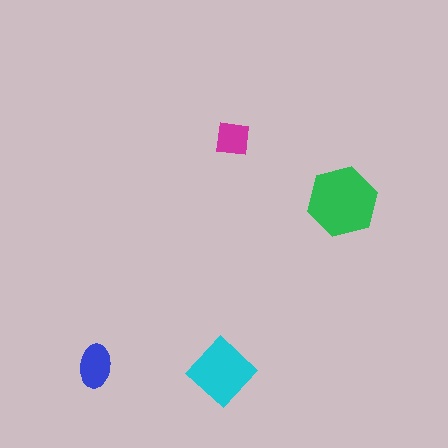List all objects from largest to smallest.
The green hexagon, the cyan diamond, the blue ellipse, the magenta square.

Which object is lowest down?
The cyan diamond is bottommost.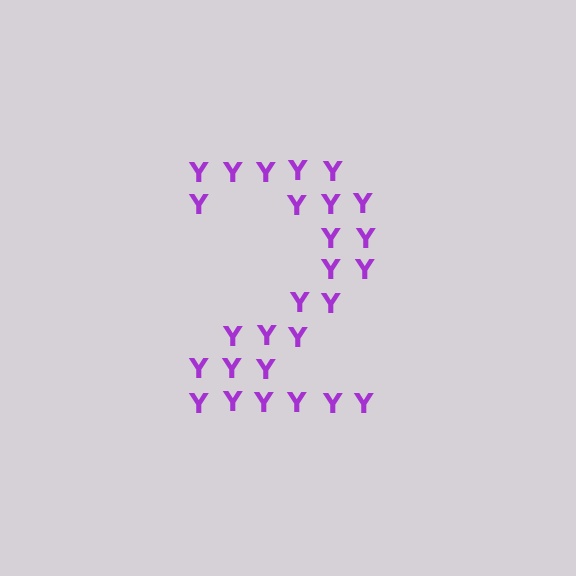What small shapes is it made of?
It is made of small letter Y's.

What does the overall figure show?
The overall figure shows the digit 2.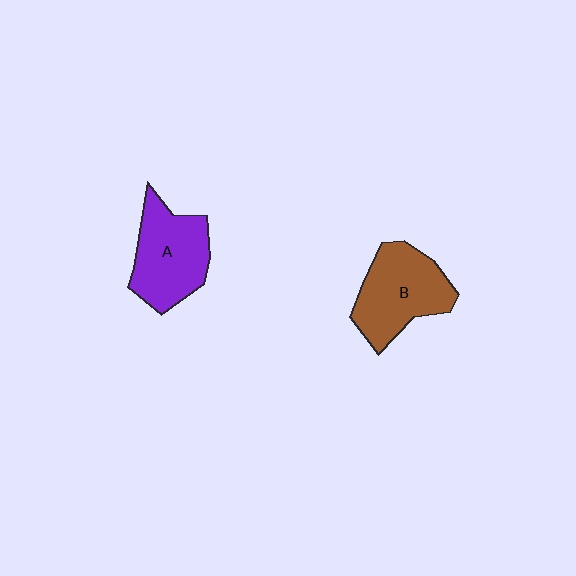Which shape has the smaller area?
Shape A (purple).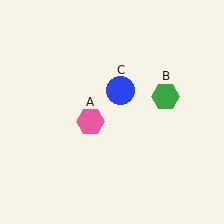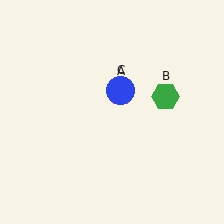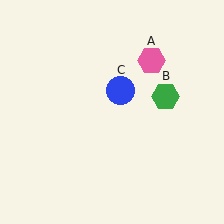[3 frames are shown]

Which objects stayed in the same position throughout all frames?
Green hexagon (object B) and blue circle (object C) remained stationary.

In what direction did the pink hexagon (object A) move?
The pink hexagon (object A) moved up and to the right.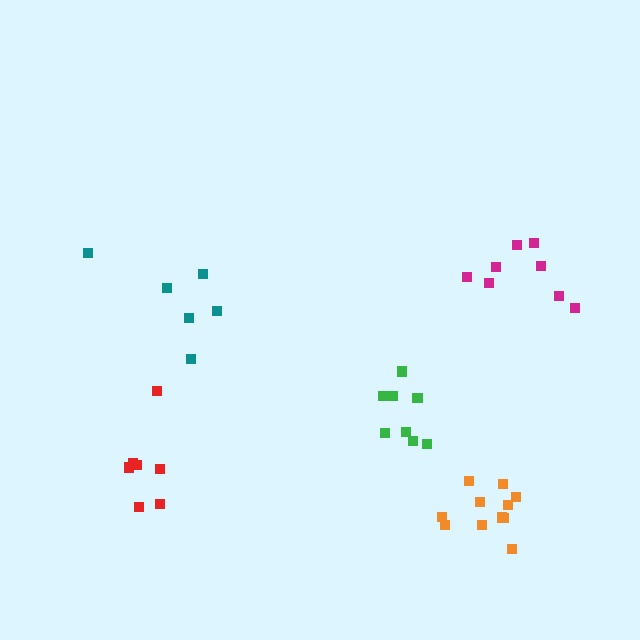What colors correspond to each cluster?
The clusters are colored: teal, magenta, green, red, orange.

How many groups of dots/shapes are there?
There are 5 groups.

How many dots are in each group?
Group 1: 6 dots, Group 2: 8 dots, Group 3: 8 dots, Group 4: 7 dots, Group 5: 11 dots (40 total).